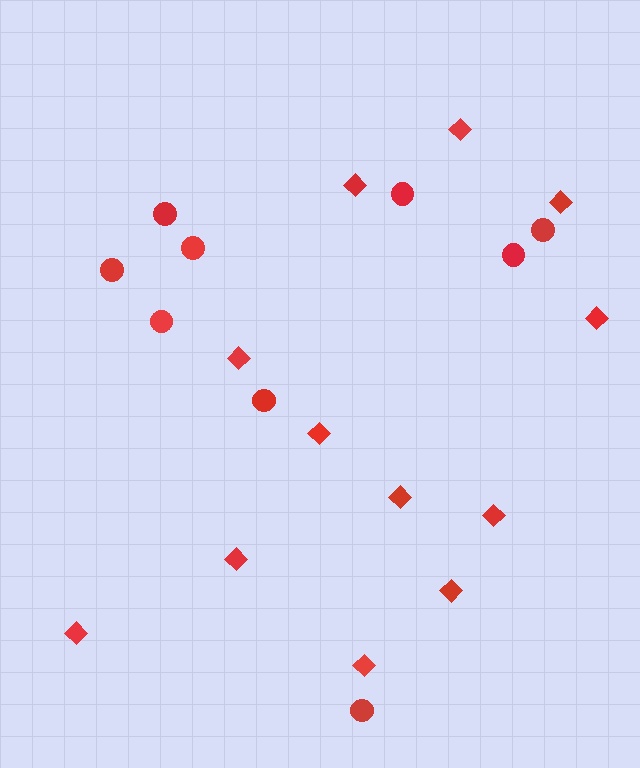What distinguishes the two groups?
There are 2 groups: one group of circles (9) and one group of diamonds (12).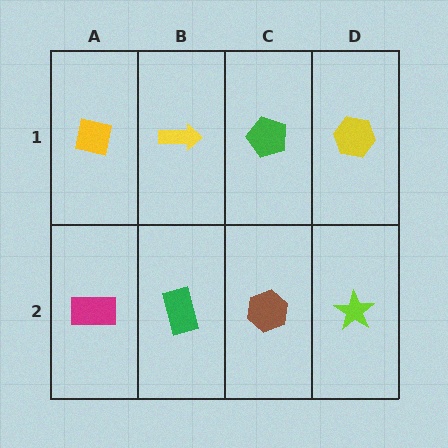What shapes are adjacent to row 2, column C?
A green pentagon (row 1, column C), a green rectangle (row 2, column B), a lime star (row 2, column D).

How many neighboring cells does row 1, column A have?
2.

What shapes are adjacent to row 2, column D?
A yellow hexagon (row 1, column D), a brown hexagon (row 2, column C).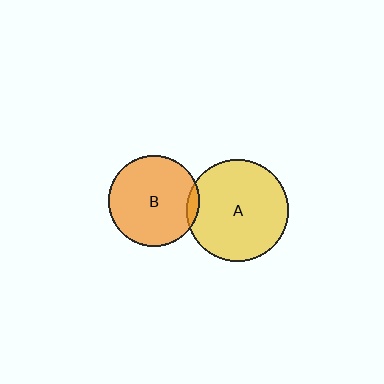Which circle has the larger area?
Circle A (yellow).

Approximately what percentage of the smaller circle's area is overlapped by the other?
Approximately 5%.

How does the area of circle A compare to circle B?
Approximately 1.3 times.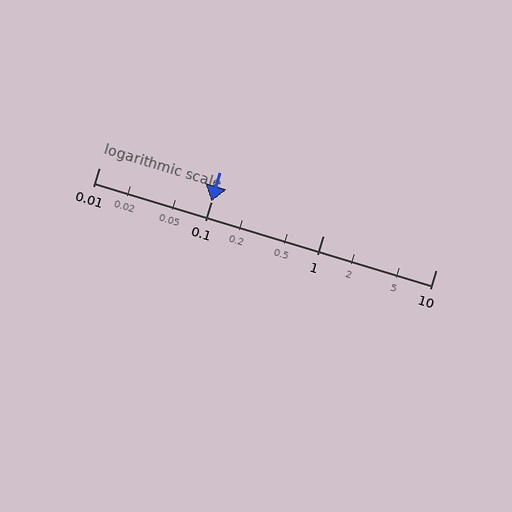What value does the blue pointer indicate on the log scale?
The pointer indicates approximately 0.1.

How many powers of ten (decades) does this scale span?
The scale spans 3 decades, from 0.01 to 10.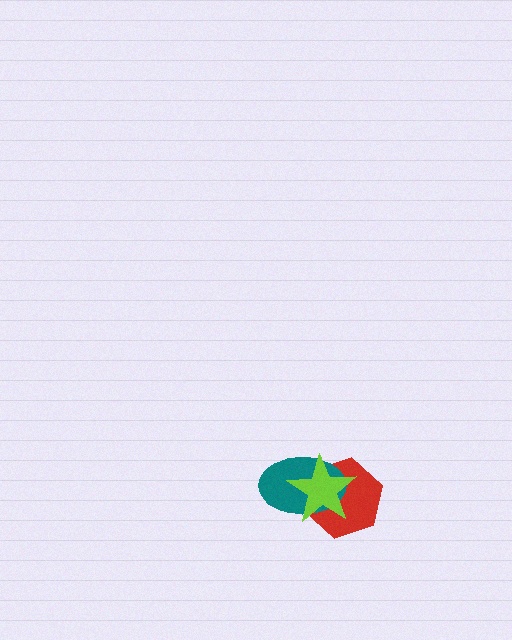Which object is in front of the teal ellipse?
The lime star is in front of the teal ellipse.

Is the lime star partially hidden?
No, no other shape covers it.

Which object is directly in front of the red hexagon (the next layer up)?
The teal ellipse is directly in front of the red hexagon.